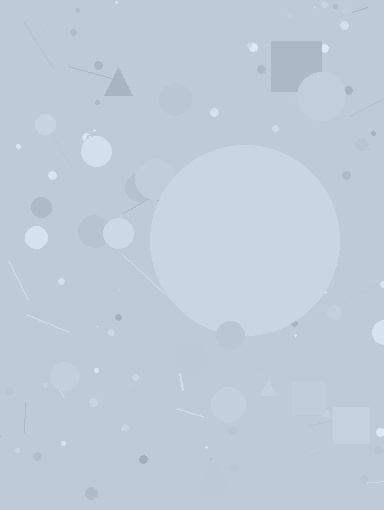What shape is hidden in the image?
A circle is hidden in the image.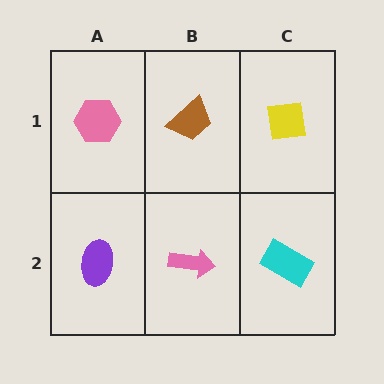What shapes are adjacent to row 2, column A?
A pink hexagon (row 1, column A), a pink arrow (row 2, column B).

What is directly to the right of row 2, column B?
A cyan rectangle.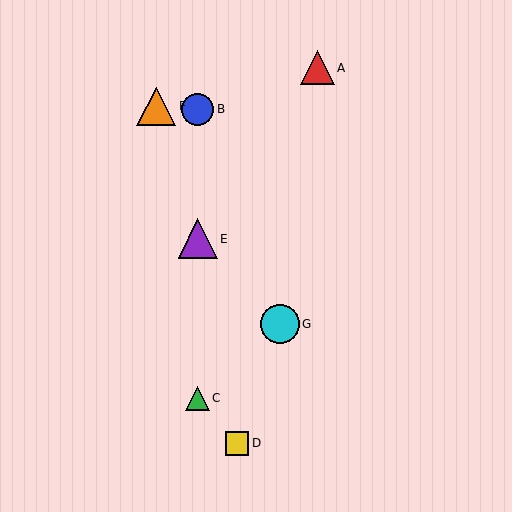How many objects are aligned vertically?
3 objects (B, C, E) are aligned vertically.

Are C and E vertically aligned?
Yes, both are at x≈198.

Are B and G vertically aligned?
No, B is at x≈198 and G is at x≈280.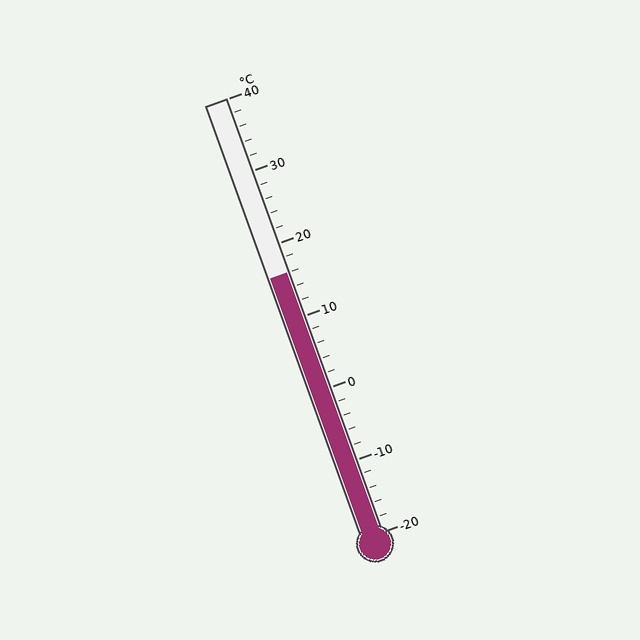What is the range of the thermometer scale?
The thermometer scale ranges from -20°C to 40°C.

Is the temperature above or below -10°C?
The temperature is above -10°C.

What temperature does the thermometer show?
The thermometer shows approximately 16°C.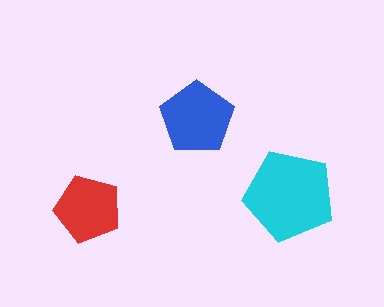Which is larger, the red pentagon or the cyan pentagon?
The cyan one.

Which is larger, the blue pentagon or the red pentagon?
The blue one.